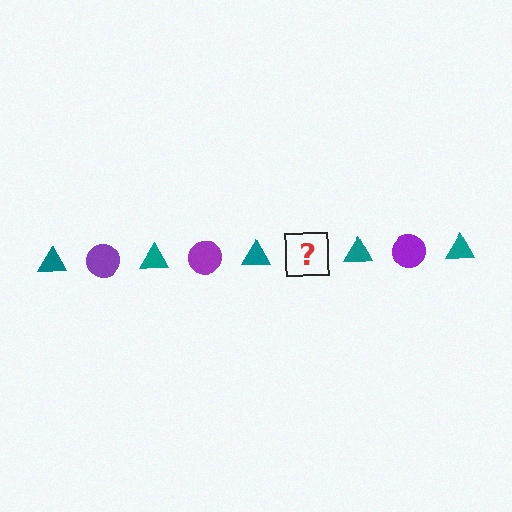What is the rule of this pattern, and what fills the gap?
The rule is that the pattern alternates between teal triangle and purple circle. The gap should be filled with a purple circle.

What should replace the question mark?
The question mark should be replaced with a purple circle.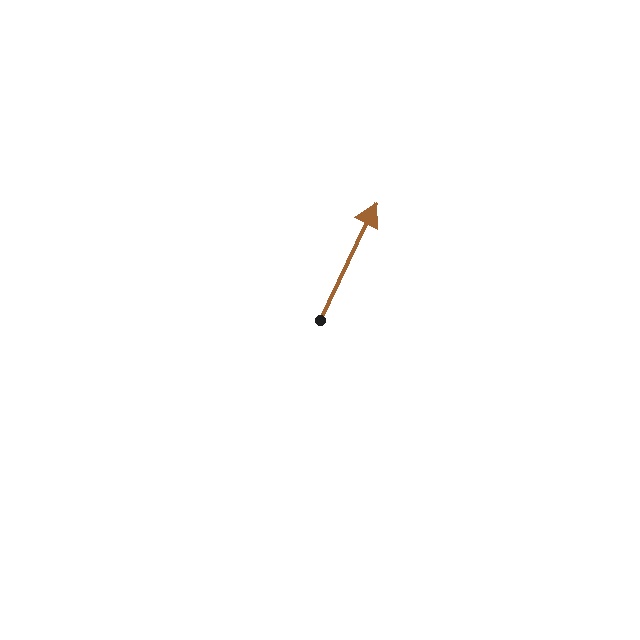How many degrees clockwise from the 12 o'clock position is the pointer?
Approximately 26 degrees.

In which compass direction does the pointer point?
Northeast.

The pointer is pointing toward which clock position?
Roughly 1 o'clock.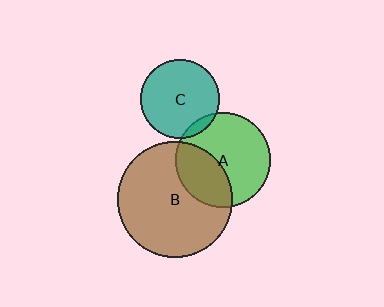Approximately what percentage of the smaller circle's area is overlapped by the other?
Approximately 5%.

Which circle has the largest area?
Circle B (brown).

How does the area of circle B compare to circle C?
Approximately 2.1 times.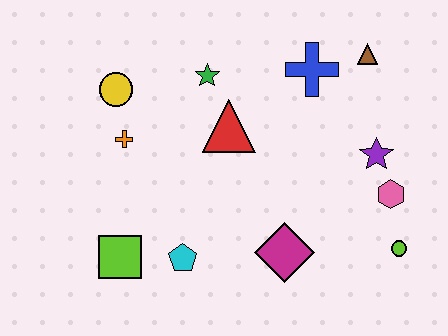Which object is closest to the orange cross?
The yellow circle is closest to the orange cross.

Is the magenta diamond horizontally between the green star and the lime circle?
Yes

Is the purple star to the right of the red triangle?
Yes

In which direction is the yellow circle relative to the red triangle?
The yellow circle is to the left of the red triangle.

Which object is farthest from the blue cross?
The lime square is farthest from the blue cross.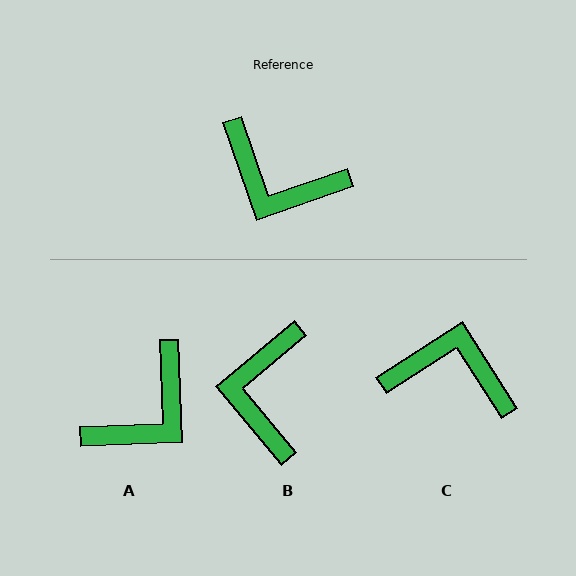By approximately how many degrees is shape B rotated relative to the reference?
Approximately 69 degrees clockwise.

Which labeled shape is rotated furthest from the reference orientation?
C, about 166 degrees away.